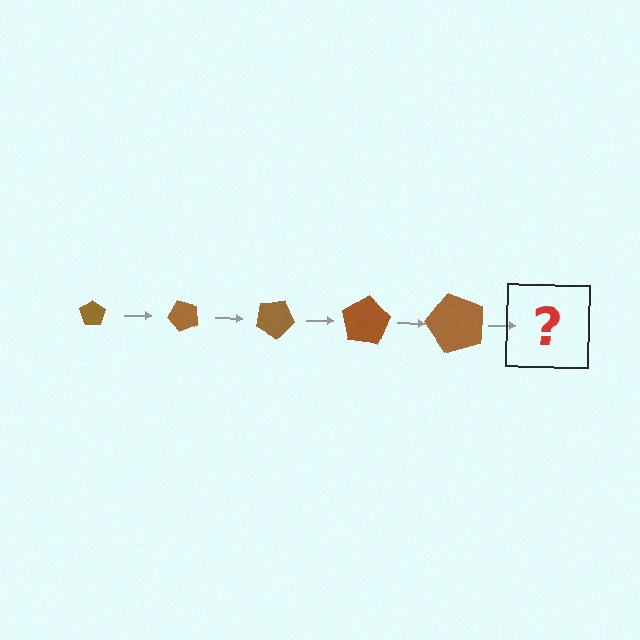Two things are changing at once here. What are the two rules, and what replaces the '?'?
The two rules are that the pentagon grows larger each step and it rotates 50 degrees each step. The '?' should be a pentagon, larger than the previous one and rotated 250 degrees from the start.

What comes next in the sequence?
The next element should be a pentagon, larger than the previous one and rotated 250 degrees from the start.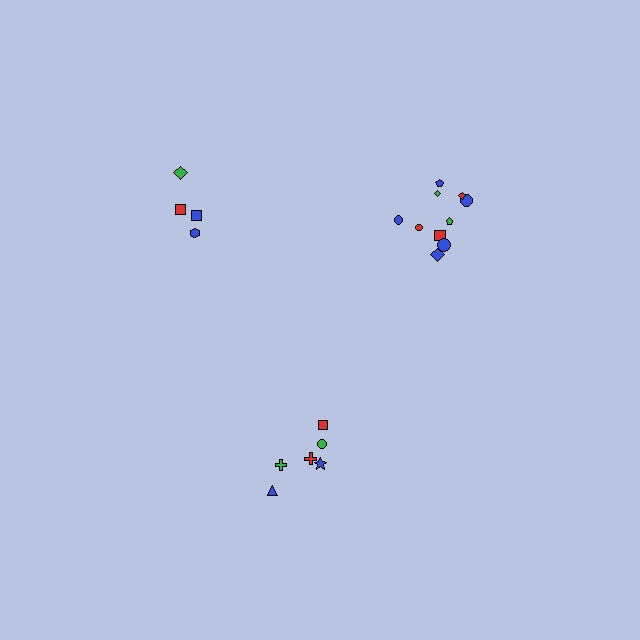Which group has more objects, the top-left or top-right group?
The top-right group.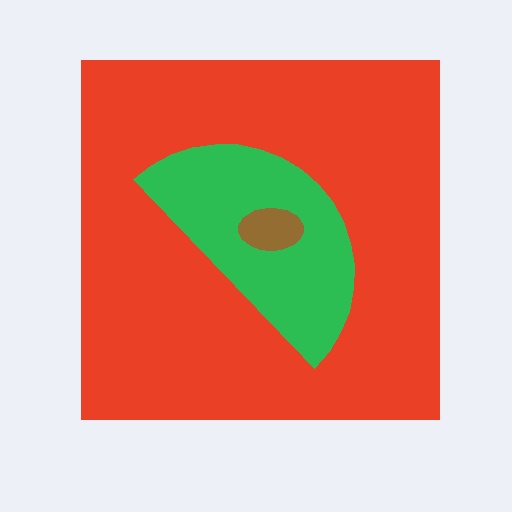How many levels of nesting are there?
3.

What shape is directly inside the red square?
The green semicircle.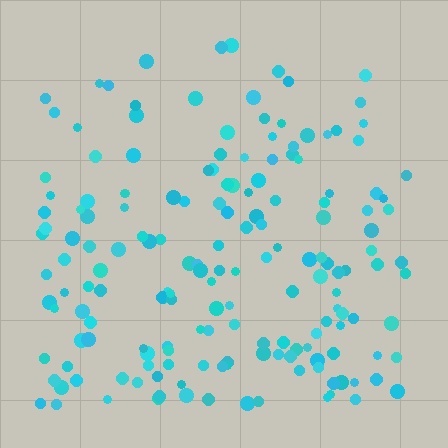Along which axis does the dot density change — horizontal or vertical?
Vertical.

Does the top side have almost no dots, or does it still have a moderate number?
Still a moderate number, just noticeably fewer than the bottom.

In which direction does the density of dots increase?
From top to bottom, with the bottom side densest.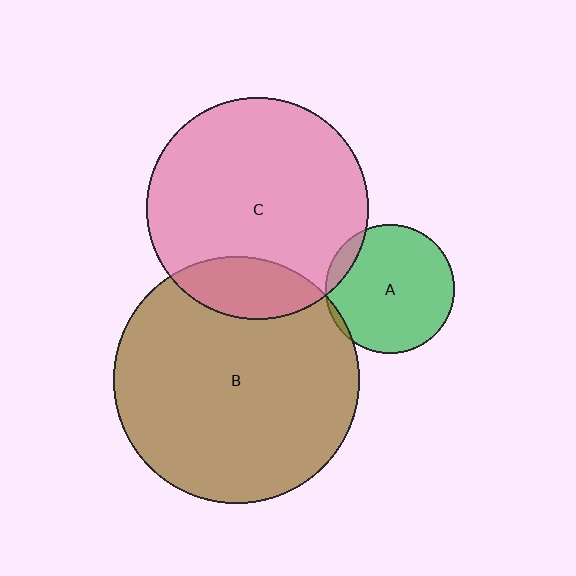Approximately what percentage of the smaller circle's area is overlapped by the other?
Approximately 15%.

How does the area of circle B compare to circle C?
Approximately 1.2 times.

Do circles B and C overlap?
Yes.